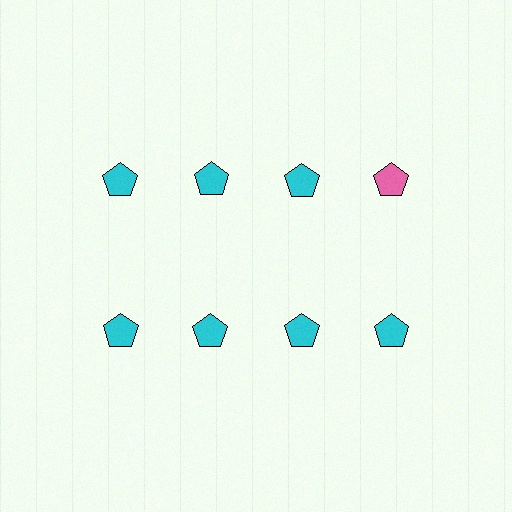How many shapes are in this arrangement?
There are 8 shapes arranged in a grid pattern.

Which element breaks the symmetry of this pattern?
The pink pentagon in the top row, second from right column breaks the symmetry. All other shapes are cyan pentagons.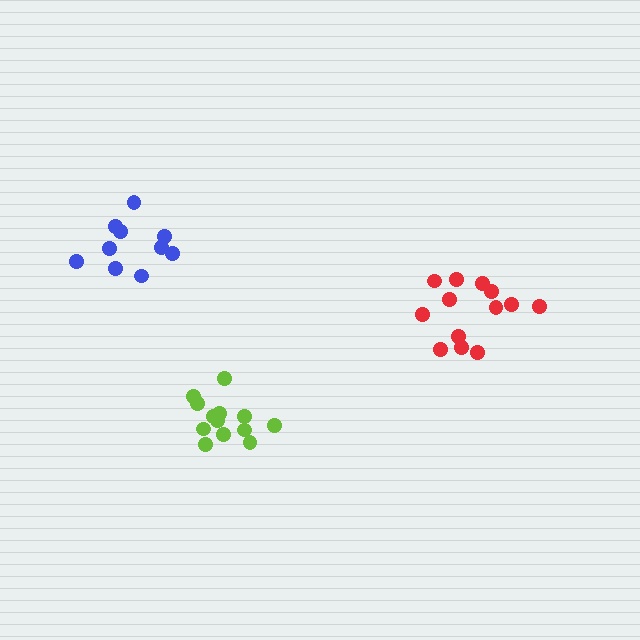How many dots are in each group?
Group 1: 13 dots, Group 2: 13 dots, Group 3: 10 dots (36 total).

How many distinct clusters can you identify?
There are 3 distinct clusters.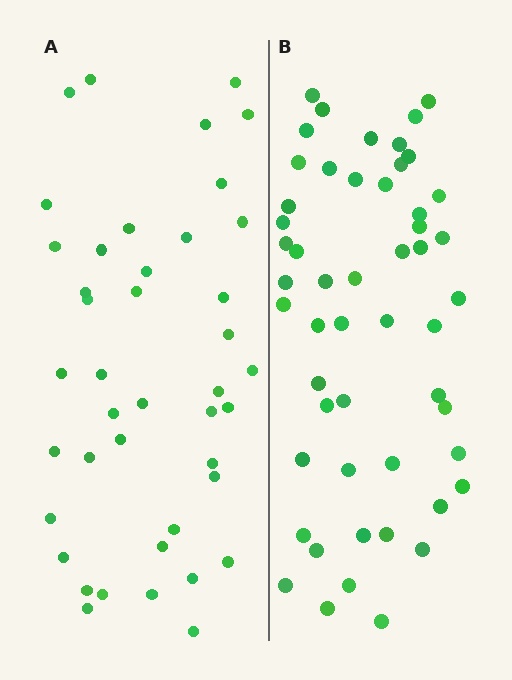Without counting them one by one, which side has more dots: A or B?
Region B (the right region) has more dots.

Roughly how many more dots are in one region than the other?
Region B has roughly 10 or so more dots than region A.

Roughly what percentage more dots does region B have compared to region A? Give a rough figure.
About 25% more.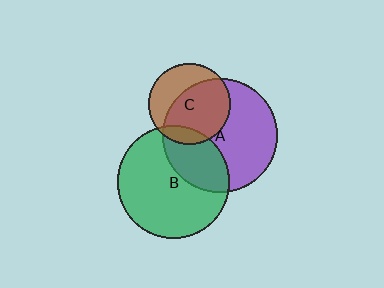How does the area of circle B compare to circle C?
Approximately 1.9 times.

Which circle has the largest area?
Circle A (purple).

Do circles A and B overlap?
Yes.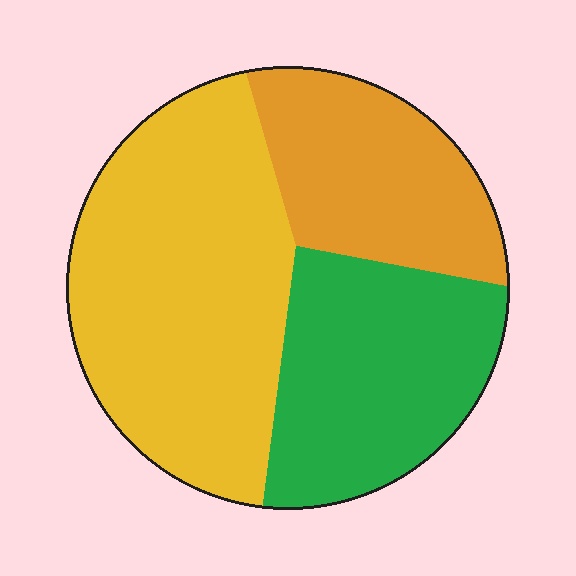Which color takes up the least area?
Orange, at roughly 25%.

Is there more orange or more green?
Green.